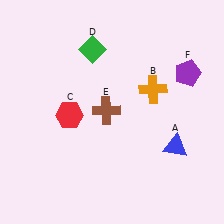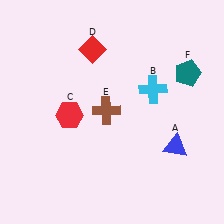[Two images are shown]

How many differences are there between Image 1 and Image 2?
There are 3 differences between the two images.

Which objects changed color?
B changed from orange to cyan. D changed from green to red. F changed from purple to teal.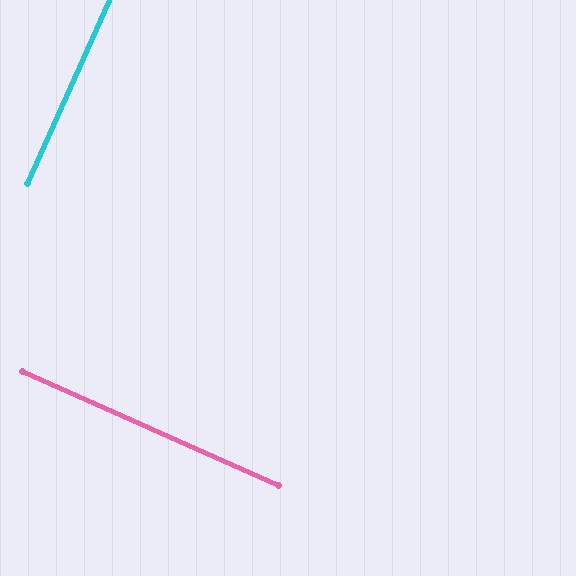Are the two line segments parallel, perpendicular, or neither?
Perpendicular — they meet at approximately 90°.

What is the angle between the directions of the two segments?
Approximately 90 degrees.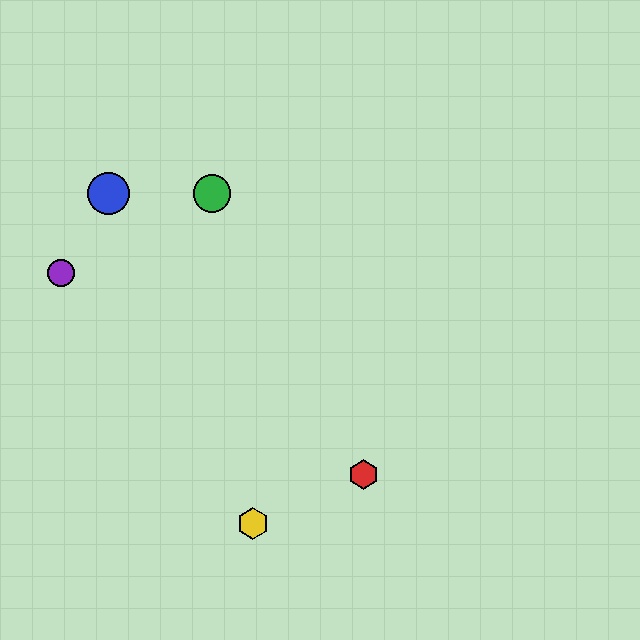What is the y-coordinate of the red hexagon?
The red hexagon is at y≈474.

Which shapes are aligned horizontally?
The blue circle, the green circle are aligned horizontally.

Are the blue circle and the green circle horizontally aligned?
Yes, both are at y≈193.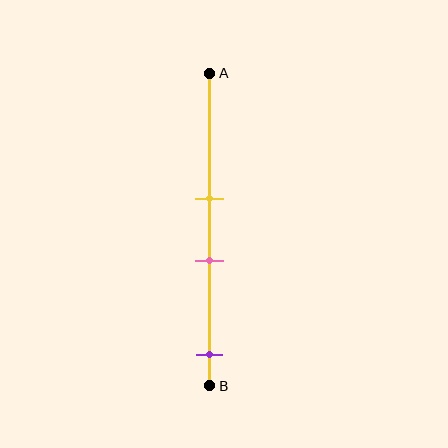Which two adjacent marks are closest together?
The yellow and pink marks are the closest adjacent pair.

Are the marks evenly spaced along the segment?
No, the marks are not evenly spaced.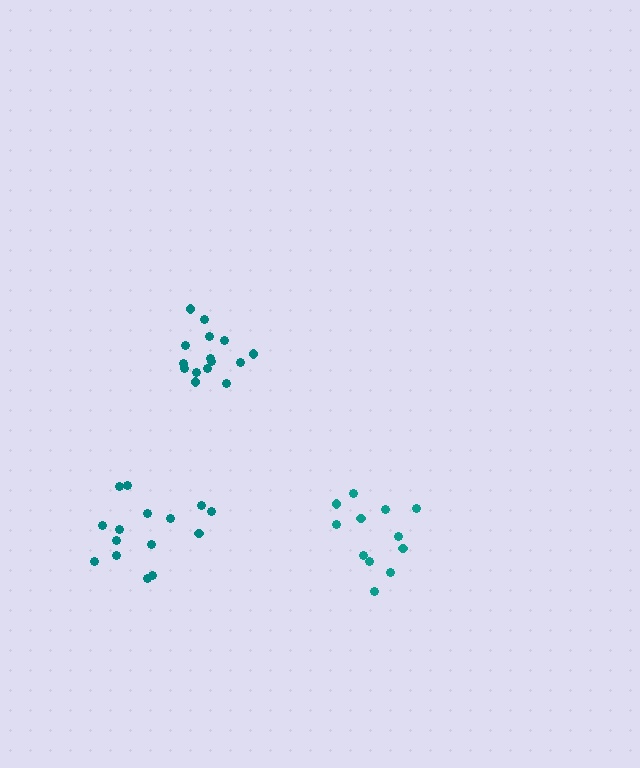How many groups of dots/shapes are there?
There are 3 groups.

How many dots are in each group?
Group 1: 15 dots, Group 2: 12 dots, Group 3: 15 dots (42 total).